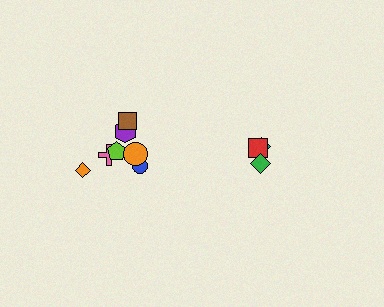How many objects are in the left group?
There are 7 objects.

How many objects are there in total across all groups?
There are 10 objects.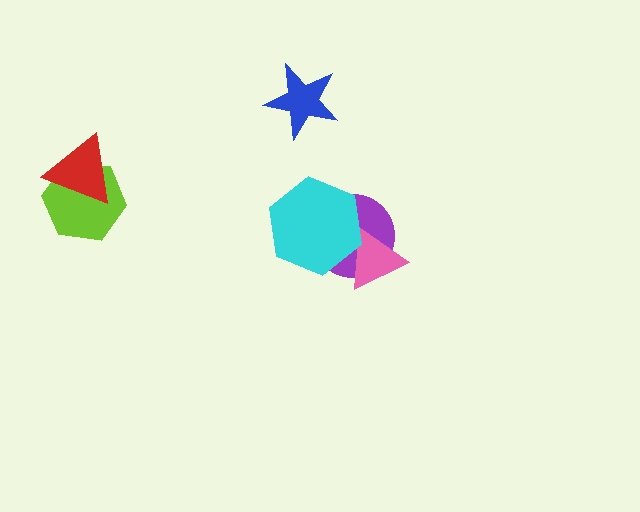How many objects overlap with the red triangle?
1 object overlaps with the red triangle.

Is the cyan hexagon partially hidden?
No, no other shape covers it.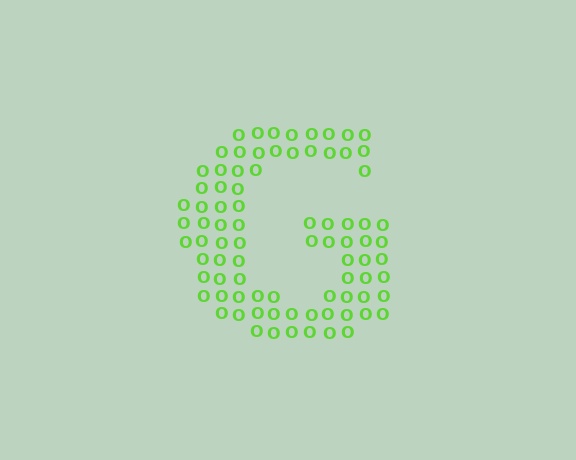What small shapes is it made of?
It is made of small letter O's.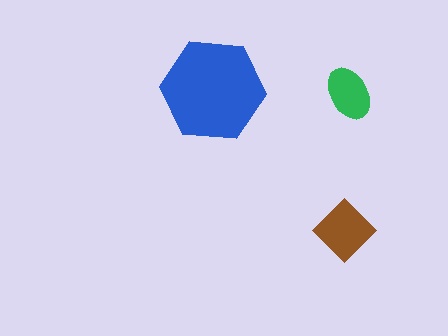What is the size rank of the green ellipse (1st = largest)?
3rd.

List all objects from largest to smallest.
The blue hexagon, the brown diamond, the green ellipse.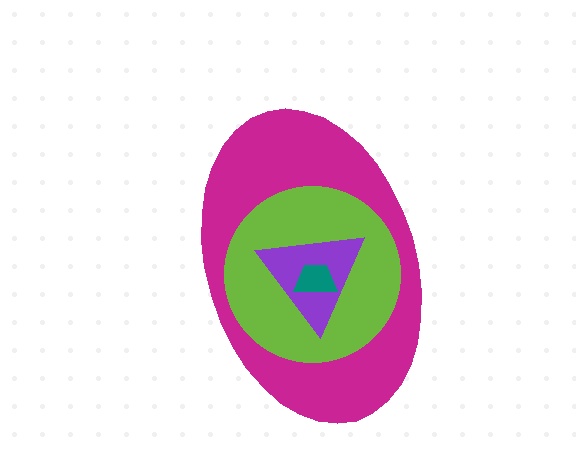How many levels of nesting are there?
4.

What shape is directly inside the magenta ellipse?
The lime circle.